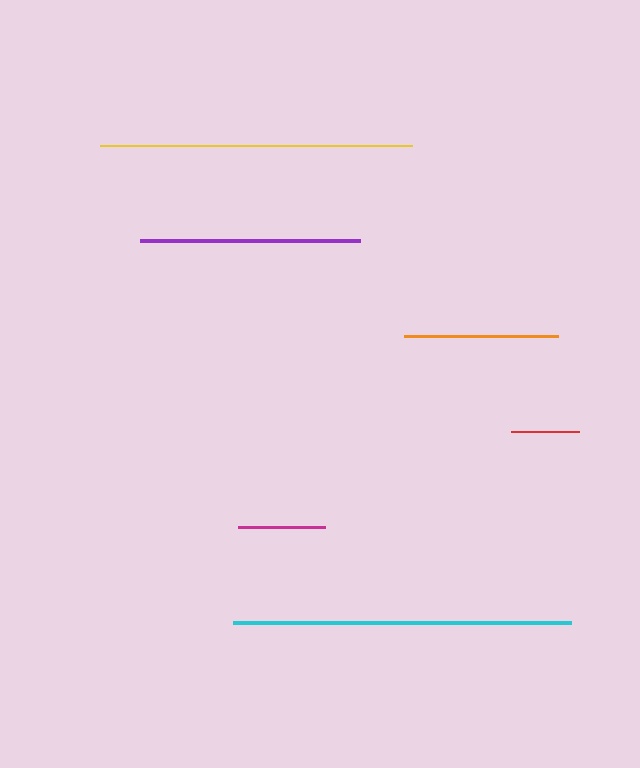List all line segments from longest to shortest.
From longest to shortest: cyan, yellow, purple, orange, magenta, red.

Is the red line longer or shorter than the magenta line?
The magenta line is longer than the red line.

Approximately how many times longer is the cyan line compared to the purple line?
The cyan line is approximately 1.5 times the length of the purple line.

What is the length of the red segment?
The red segment is approximately 68 pixels long.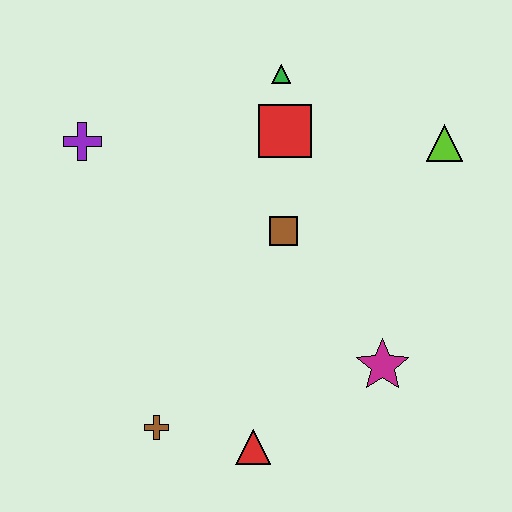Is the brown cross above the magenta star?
No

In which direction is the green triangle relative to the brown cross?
The green triangle is above the brown cross.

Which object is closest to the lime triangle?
The red square is closest to the lime triangle.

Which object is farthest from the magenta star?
The purple cross is farthest from the magenta star.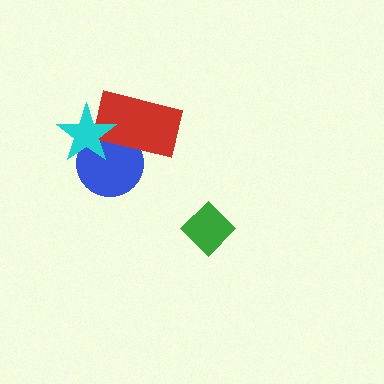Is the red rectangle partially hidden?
Yes, it is partially covered by another shape.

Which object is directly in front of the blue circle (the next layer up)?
The red rectangle is directly in front of the blue circle.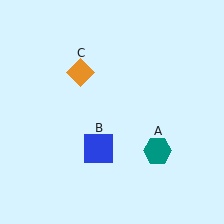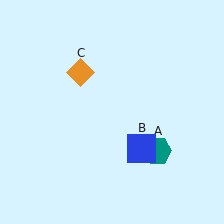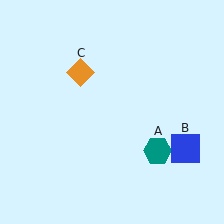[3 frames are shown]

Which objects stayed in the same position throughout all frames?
Teal hexagon (object A) and orange diamond (object C) remained stationary.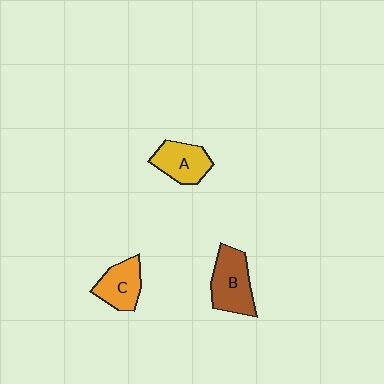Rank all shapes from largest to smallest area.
From largest to smallest: B (brown), A (yellow), C (orange).